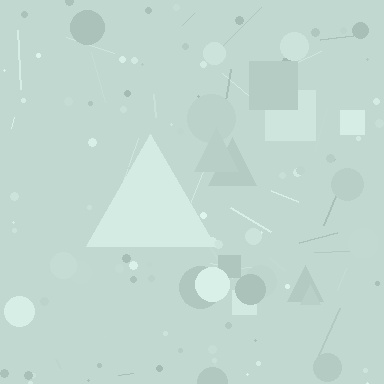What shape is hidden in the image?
A triangle is hidden in the image.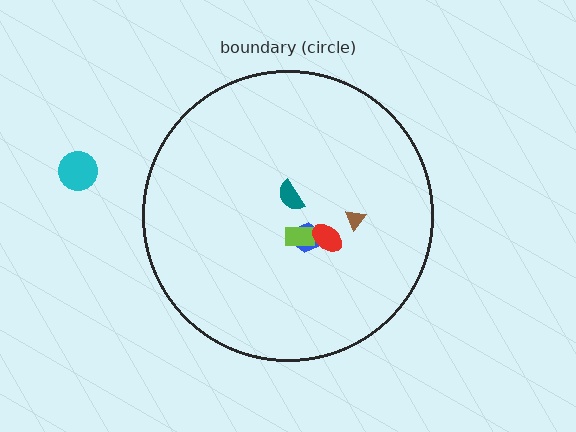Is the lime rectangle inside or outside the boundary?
Inside.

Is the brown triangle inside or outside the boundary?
Inside.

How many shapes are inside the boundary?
5 inside, 1 outside.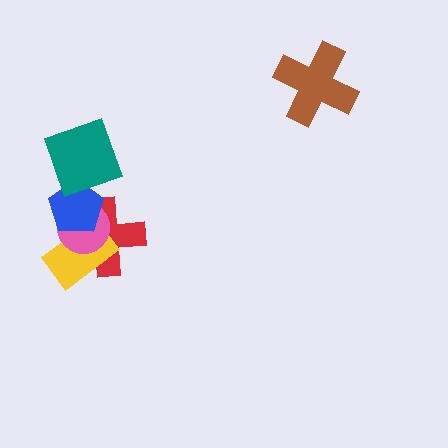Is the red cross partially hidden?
Yes, it is partially covered by another shape.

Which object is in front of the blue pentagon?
The teal diamond is in front of the blue pentagon.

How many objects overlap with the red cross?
3 objects overlap with the red cross.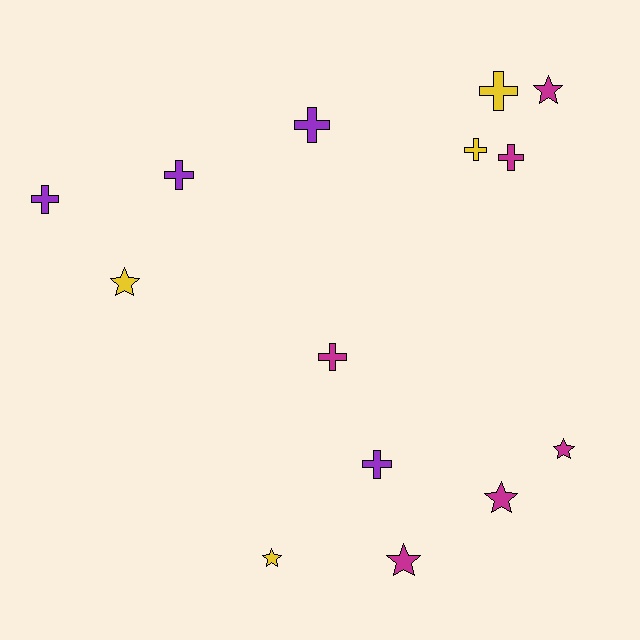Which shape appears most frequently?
Cross, with 8 objects.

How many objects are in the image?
There are 14 objects.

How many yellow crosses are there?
There are 2 yellow crosses.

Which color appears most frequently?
Magenta, with 6 objects.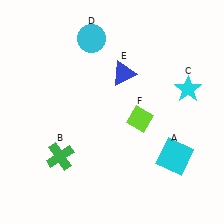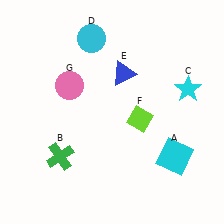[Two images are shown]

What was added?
A pink circle (G) was added in Image 2.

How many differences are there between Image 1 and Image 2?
There is 1 difference between the two images.